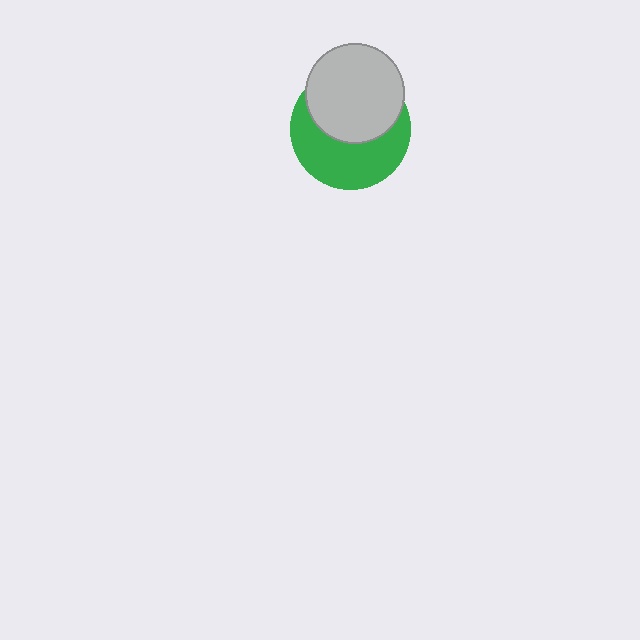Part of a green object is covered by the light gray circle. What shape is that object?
It is a circle.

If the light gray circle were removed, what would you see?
You would see the complete green circle.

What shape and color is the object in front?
The object in front is a light gray circle.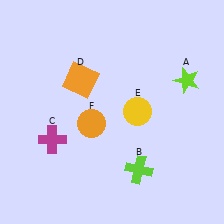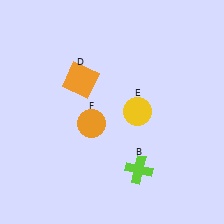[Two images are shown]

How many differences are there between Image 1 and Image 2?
There are 2 differences between the two images.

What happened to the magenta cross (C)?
The magenta cross (C) was removed in Image 2. It was in the bottom-left area of Image 1.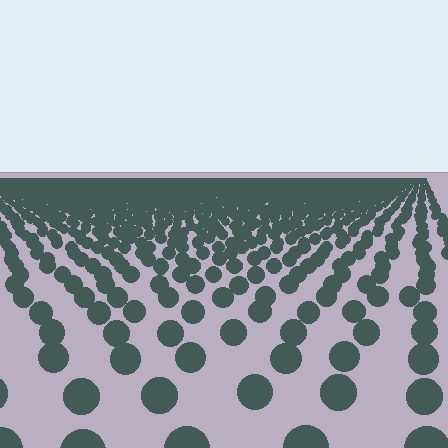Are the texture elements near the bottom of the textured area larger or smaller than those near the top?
Larger. Near the bottom, elements are closer to the viewer and appear at a bigger on-screen size.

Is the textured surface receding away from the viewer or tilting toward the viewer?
The surface is receding away from the viewer. Texture elements get smaller and denser toward the top.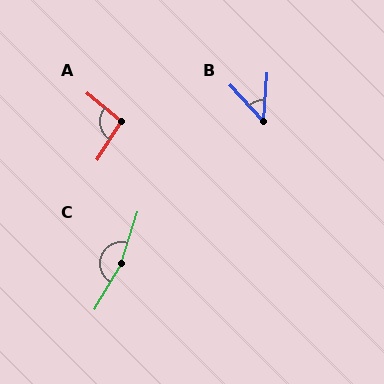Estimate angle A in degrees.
Approximately 98 degrees.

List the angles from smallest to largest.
B (47°), A (98°), C (167°).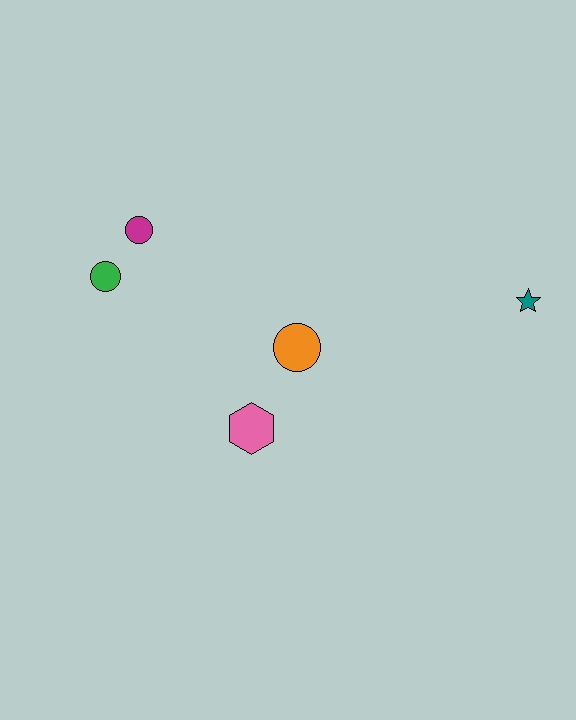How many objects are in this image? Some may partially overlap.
There are 5 objects.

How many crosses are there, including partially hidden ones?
There are no crosses.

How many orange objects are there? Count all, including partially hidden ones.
There is 1 orange object.